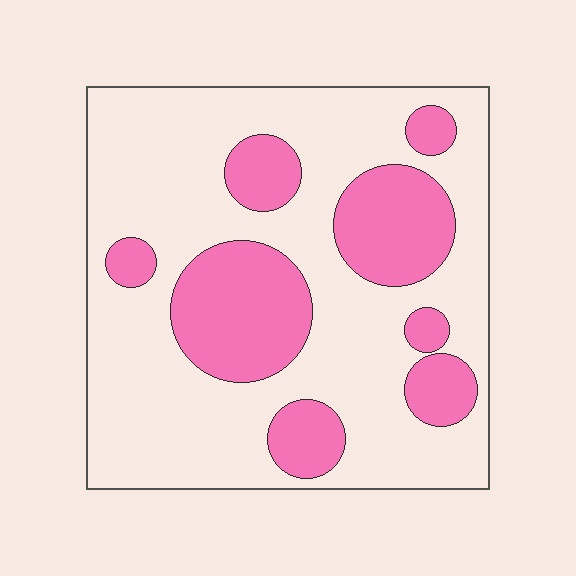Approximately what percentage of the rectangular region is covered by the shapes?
Approximately 30%.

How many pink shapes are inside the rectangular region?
8.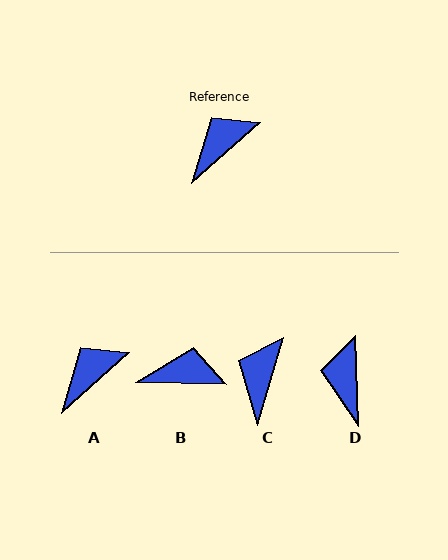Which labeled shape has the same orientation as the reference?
A.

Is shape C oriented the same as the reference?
No, it is off by about 33 degrees.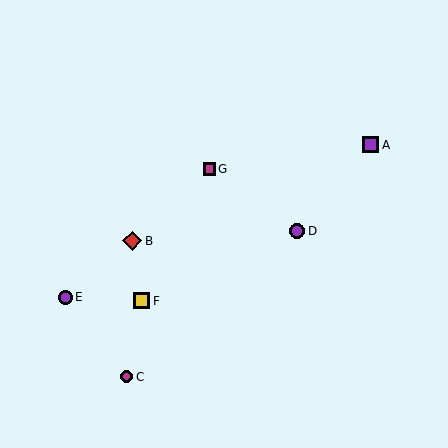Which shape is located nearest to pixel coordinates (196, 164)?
The magenta square (labeled G) at (209, 169) is nearest to that location.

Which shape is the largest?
The red diamond (labeled B) is the largest.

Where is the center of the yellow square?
The center of the yellow square is at (142, 301).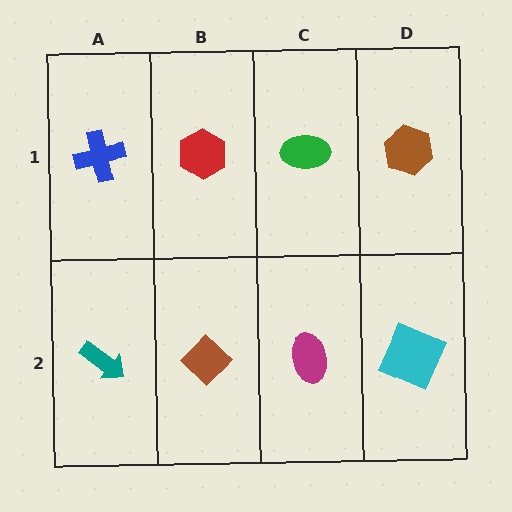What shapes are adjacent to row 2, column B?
A red hexagon (row 1, column B), a teal arrow (row 2, column A), a magenta ellipse (row 2, column C).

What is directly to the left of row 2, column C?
A brown diamond.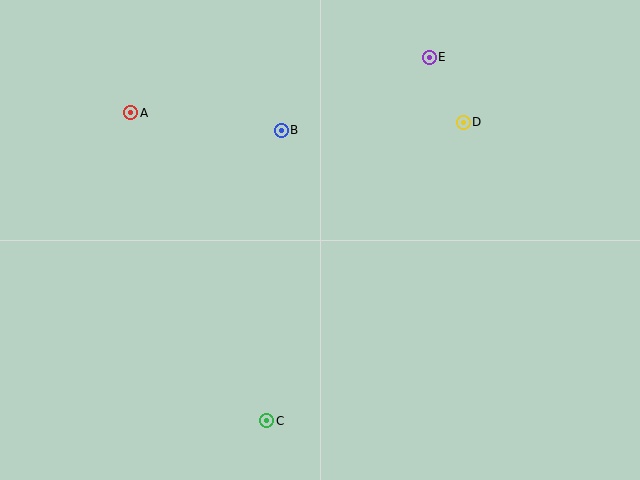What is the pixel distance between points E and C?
The distance between E and C is 398 pixels.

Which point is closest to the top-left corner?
Point A is closest to the top-left corner.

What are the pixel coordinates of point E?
Point E is at (429, 57).